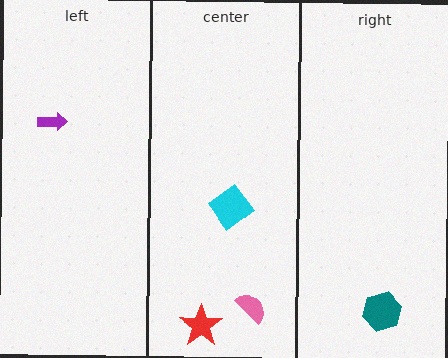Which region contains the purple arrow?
The left region.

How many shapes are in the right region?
1.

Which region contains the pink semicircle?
The center region.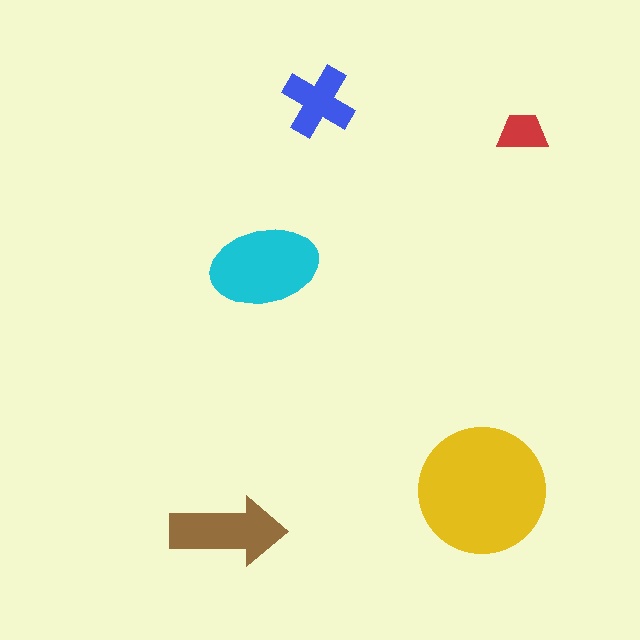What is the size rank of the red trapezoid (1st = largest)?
5th.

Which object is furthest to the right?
The red trapezoid is rightmost.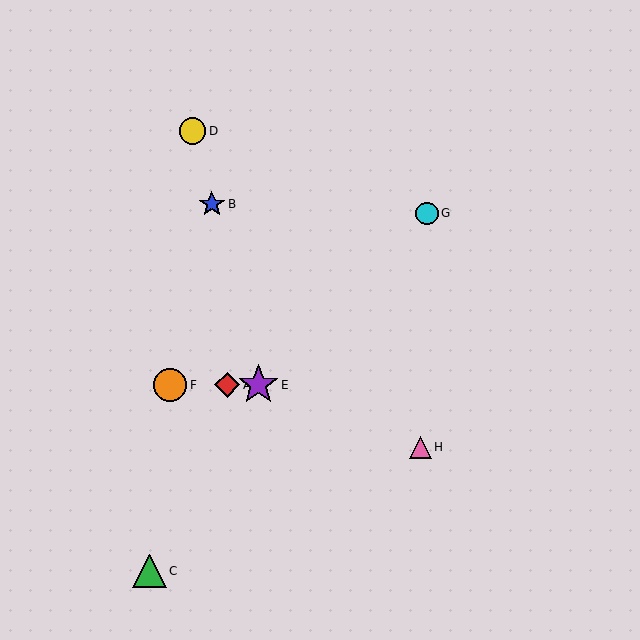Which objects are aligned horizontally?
Objects A, E, F are aligned horizontally.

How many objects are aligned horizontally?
3 objects (A, E, F) are aligned horizontally.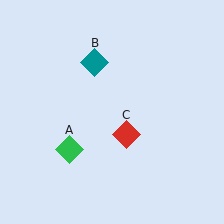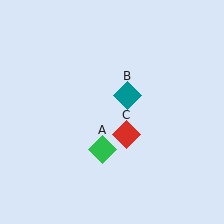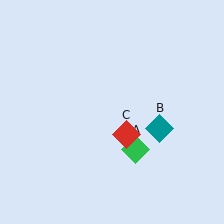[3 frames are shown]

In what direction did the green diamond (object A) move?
The green diamond (object A) moved right.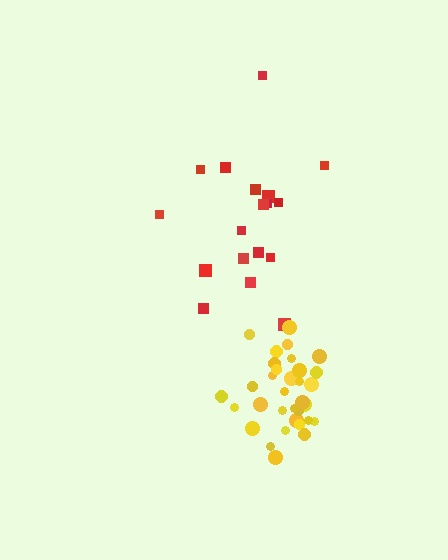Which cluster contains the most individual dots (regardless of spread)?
Yellow (33).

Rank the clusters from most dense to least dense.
yellow, red.